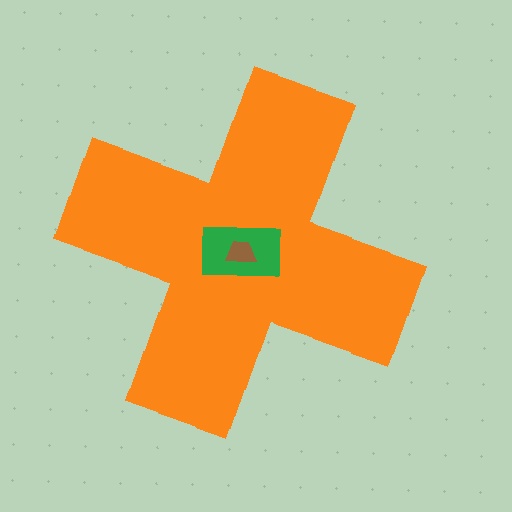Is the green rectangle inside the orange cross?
Yes.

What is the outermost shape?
The orange cross.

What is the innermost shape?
The brown trapezoid.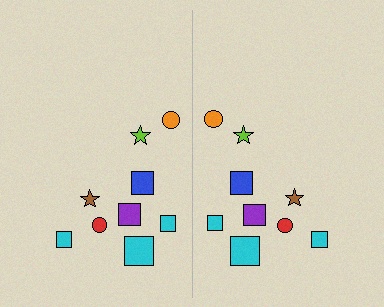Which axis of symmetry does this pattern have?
The pattern has a vertical axis of symmetry running through the center of the image.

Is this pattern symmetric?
Yes, this pattern has bilateral (reflection) symmetry.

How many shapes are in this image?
There are 18 shapes in this image.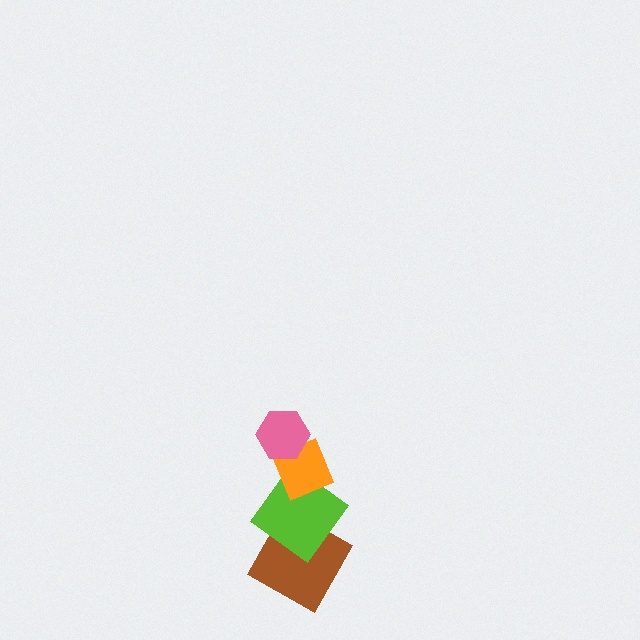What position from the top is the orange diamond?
The orange diamond is 2nd from the top.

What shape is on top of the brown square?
The lime diamond is on top of the brown square.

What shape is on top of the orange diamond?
The pink hexagon is on top of the orange diamond.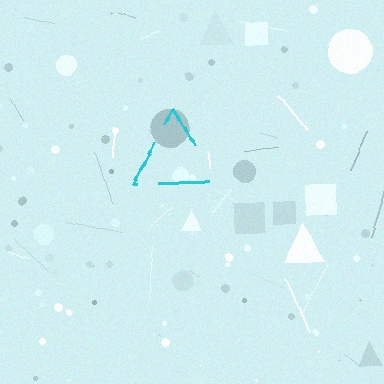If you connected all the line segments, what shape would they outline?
They would outline a triangle.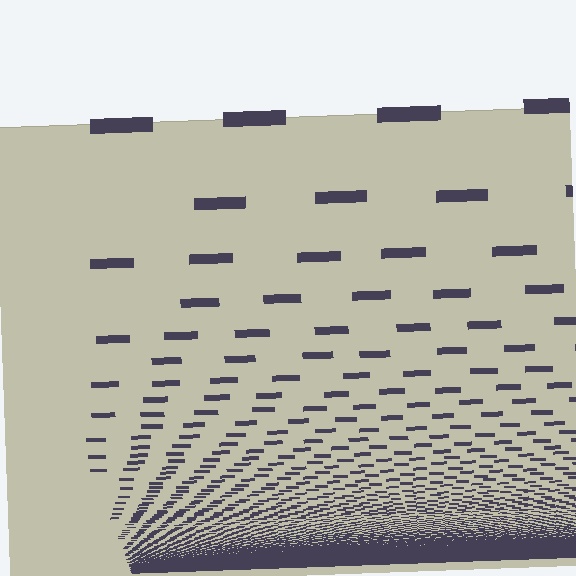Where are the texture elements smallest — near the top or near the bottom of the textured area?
Near the bottom.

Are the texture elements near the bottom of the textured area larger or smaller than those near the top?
Smaller. The gradient is inverted — elements near the bottom are smaller and denser.